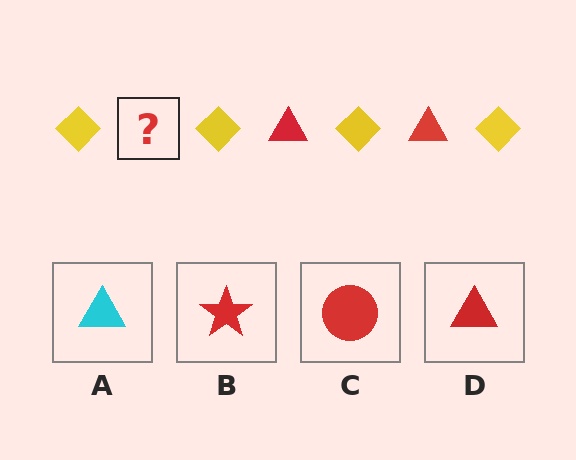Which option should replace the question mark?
Option D.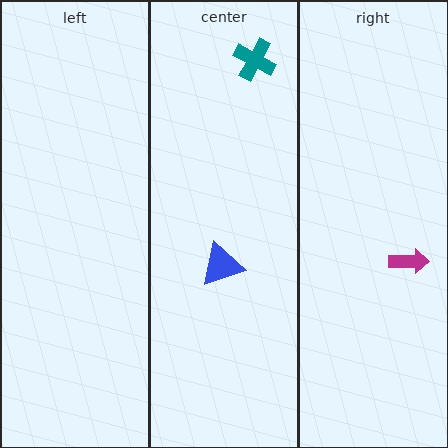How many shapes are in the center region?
2.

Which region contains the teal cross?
The center region.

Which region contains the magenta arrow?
The right region.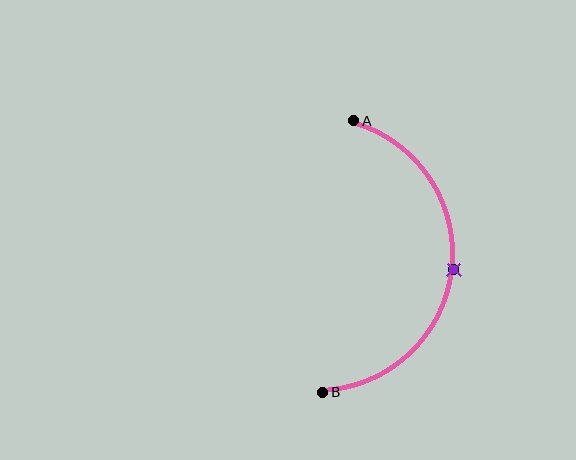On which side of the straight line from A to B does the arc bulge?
The arc bulges to the right of the straight line connecting A and B.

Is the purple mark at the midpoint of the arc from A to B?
Yes. The purple mark lies on the arc at equal arc-length from both A and B — it is the arc midpoint.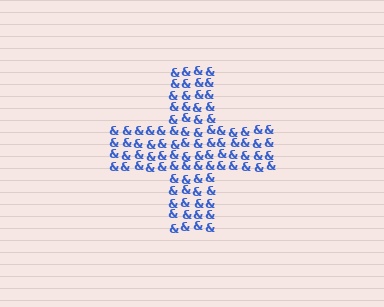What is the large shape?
The large shape is a cross.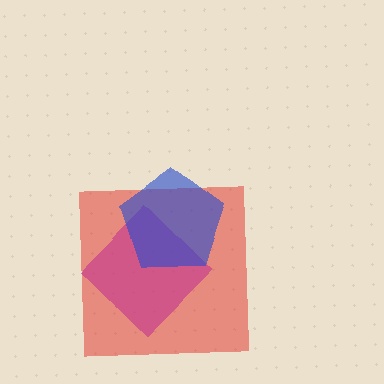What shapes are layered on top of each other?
The layered shapes are: a red square, a magenta diamond, a blue pentagon.